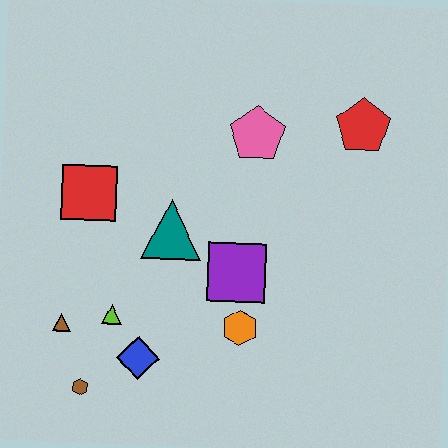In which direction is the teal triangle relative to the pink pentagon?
The teal triangle is below the pink pentagon.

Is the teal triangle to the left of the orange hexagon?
Yes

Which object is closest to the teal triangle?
The purple square is closest to the teal triangle.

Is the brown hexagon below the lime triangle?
Yes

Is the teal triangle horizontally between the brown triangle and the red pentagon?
Yes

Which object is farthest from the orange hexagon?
The red pentagon is farthest from the orange hexagon.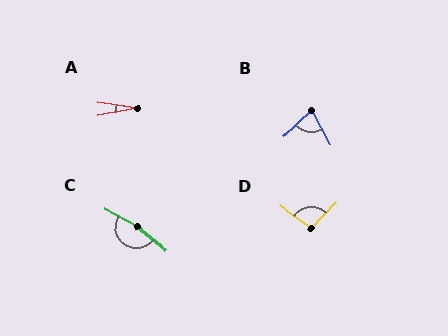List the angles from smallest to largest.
A (19°), B (74°), D (98°), C (170°).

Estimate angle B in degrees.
Approximately 74 degrees.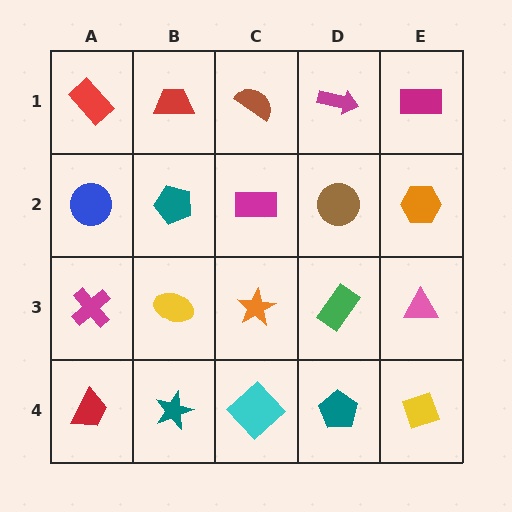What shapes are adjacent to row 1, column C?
A magenta rectangle (row 2, column C), a red trapezoid (row 1, column B), a magenta arrow (row 1, column D).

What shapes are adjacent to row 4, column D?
A green rectangle (row 3, column D), a cyan diamond (row 4, column C), a yellow diamond (row 4, column E).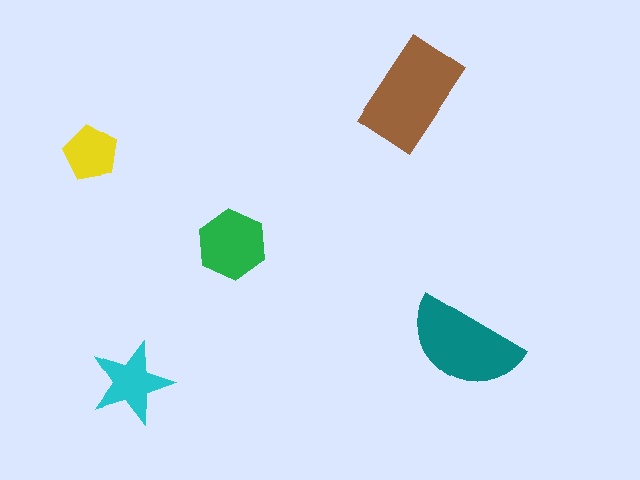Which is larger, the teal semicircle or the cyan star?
The teal semicircle.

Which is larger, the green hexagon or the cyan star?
The green hexagon.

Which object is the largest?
The brown rectangle.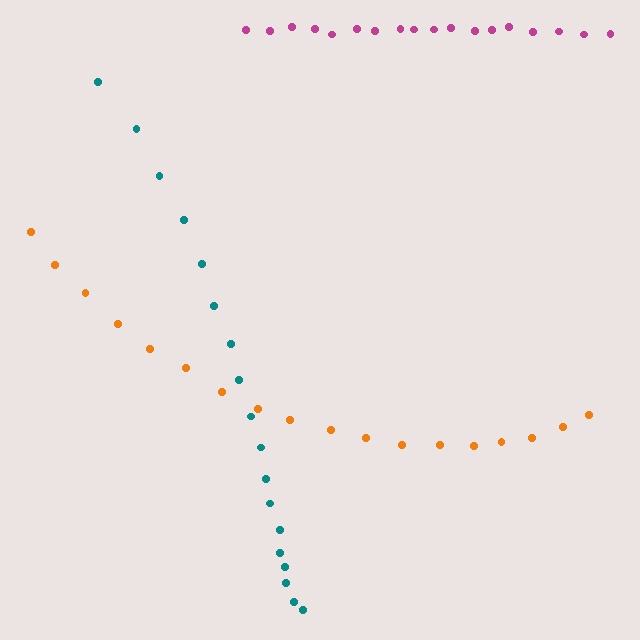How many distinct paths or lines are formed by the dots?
There are 3 distinct paths.